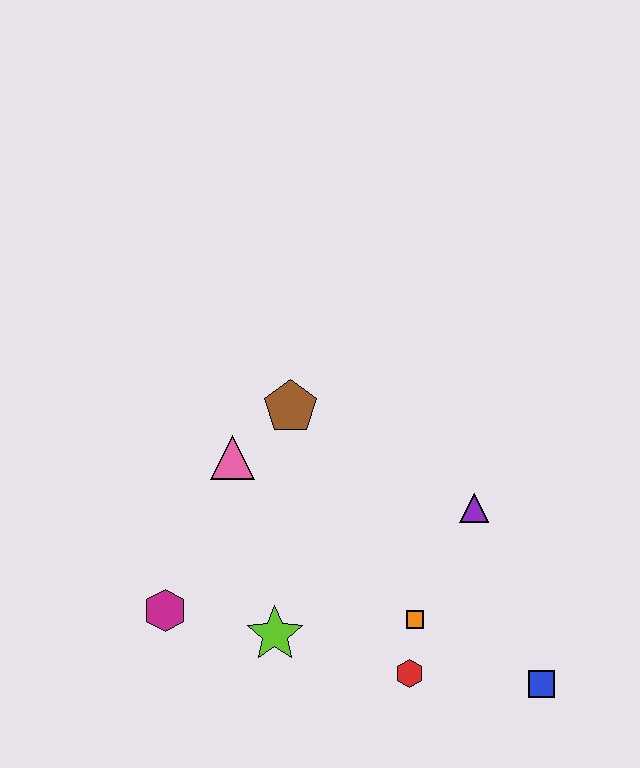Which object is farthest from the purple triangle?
The magenta hexagon is farthest from the purple triangle.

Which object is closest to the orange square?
The red hexagon is closest to the orange square.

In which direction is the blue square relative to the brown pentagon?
The blue square is below the brown pentagon.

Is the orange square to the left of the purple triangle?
Yes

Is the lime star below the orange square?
Yes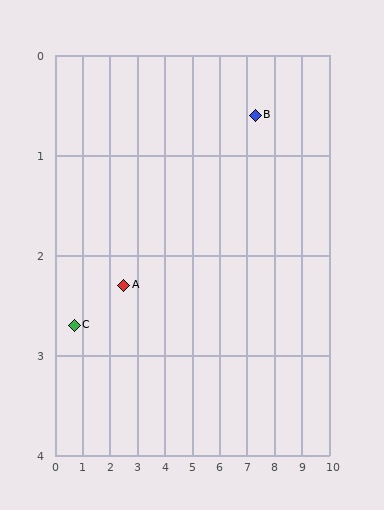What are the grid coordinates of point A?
Point A is at approximately (2.5, 2.3).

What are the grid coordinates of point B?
Point B is at approximately (7.3, 0.6).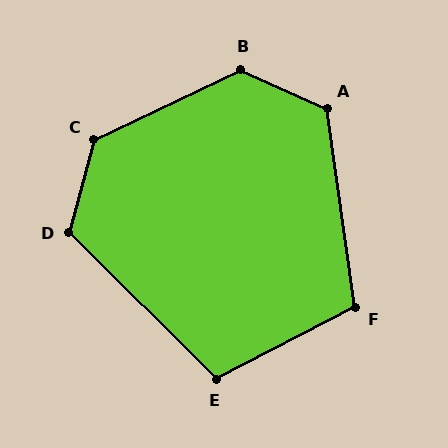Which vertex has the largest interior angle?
B, at approximately 130 degrees.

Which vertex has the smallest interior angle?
E, at approximately 108 degrees.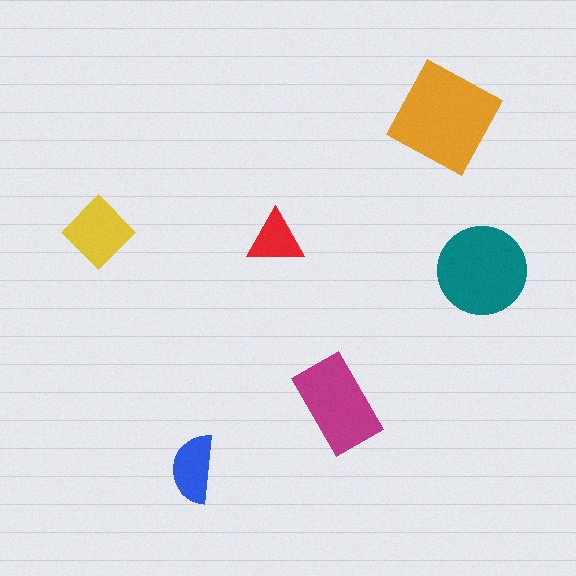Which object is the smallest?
The red triangle.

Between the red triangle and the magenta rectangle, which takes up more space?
The magenta rectangle.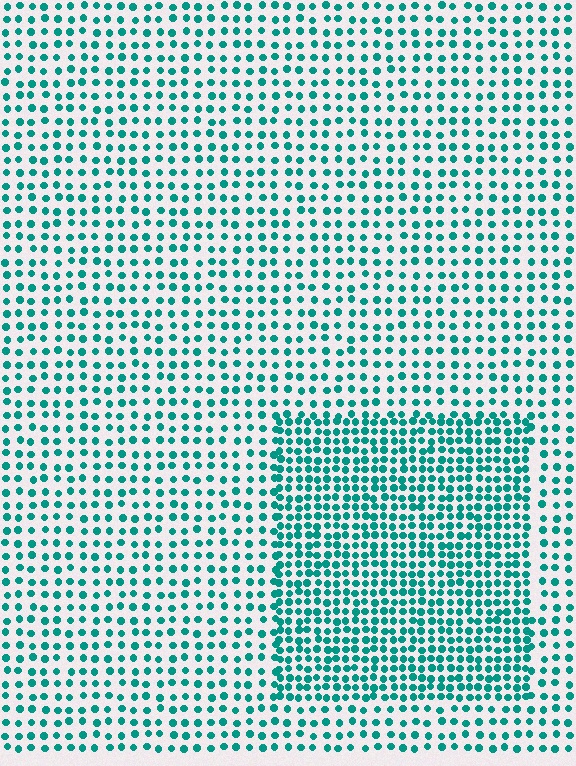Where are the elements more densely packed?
The elements are more densely packed inside the rectangle boundary.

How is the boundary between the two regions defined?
The boundary is defined by a change in element density (approximately 1.8x ratio). All elements are the same color, size, and shape.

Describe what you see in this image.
The image contains small teal elements arranged at two different densities. A rectangle-shaped region is visible where the elements are more densely packed than the surrounding area.